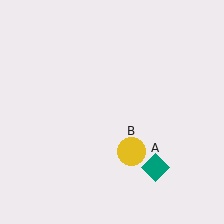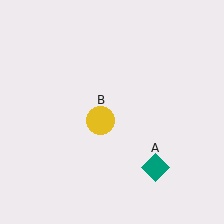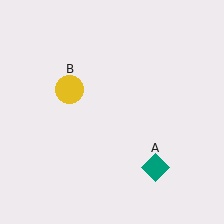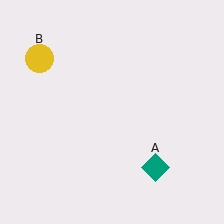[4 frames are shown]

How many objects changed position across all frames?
1 object changed position: yellow circle (object B).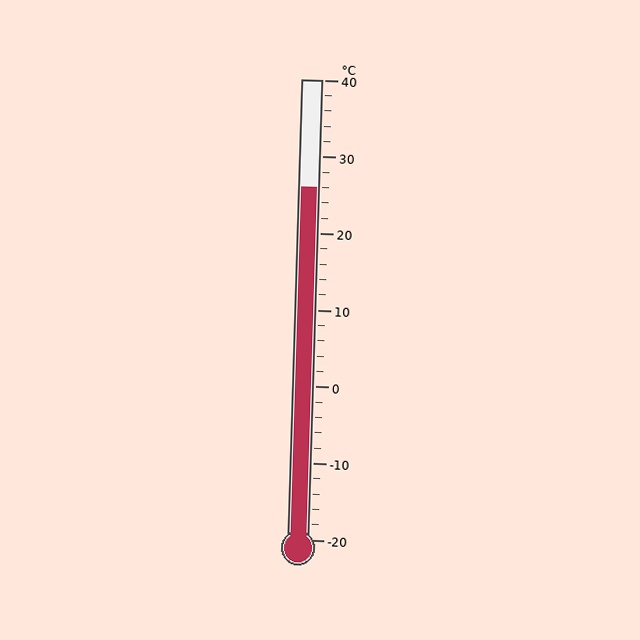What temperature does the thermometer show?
The thermometer shows approximately 26°C.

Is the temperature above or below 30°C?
The temperature is below 30°C.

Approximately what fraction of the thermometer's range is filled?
The thermometer is filled to approximately 75% of its range.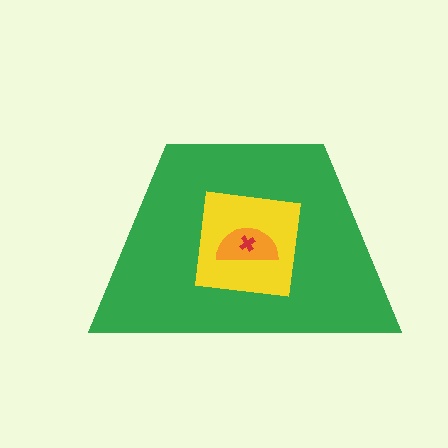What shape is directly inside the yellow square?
The orange semicircle.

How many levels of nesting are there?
4.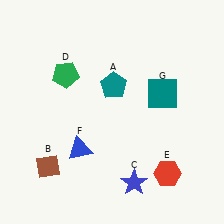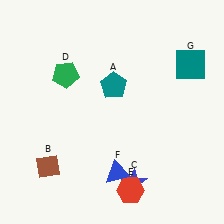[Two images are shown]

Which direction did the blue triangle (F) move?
The blue triangle (F) moved right.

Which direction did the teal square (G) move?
The teal square (G) moved up.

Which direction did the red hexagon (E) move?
The red hexagon (E) moved left.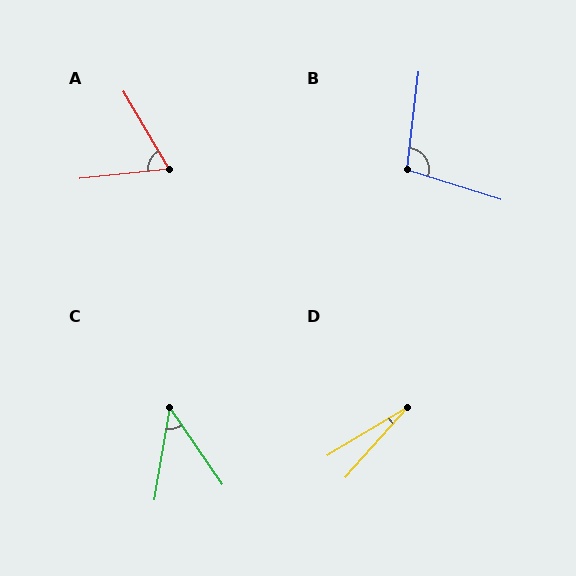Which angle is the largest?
B, at approximately 101 degrees.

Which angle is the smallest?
D, at approximately 17 degrees.